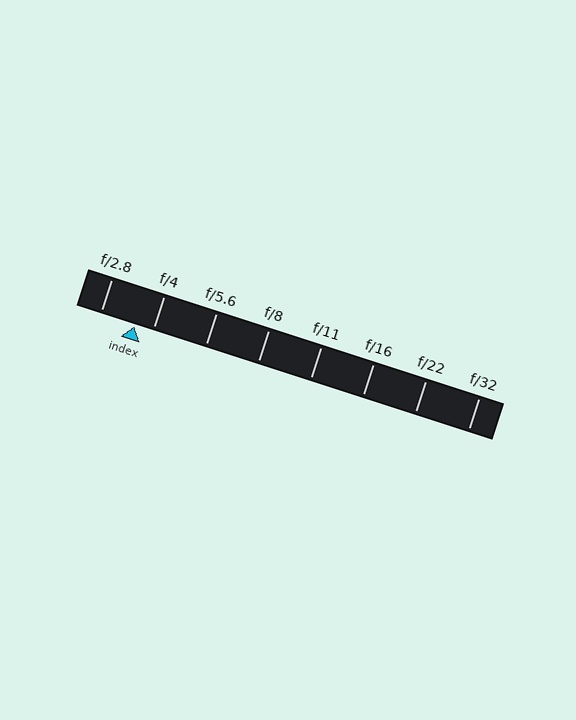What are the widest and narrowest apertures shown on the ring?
The widest aperture shown is f/2.8 and the narrowest is f/32.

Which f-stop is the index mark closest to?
The index mark is closest to f/4.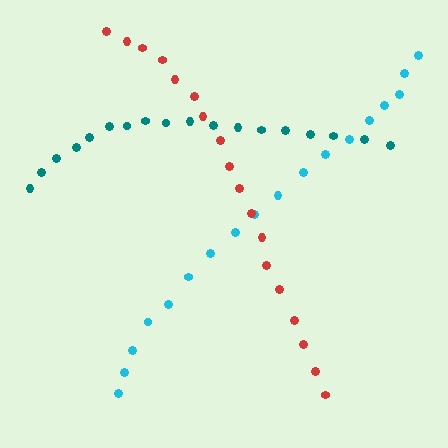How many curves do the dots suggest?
There are 3 distinct paths.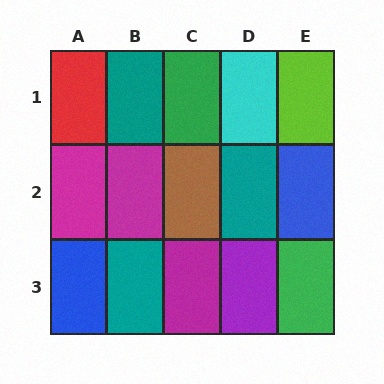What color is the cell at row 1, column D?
Cyan.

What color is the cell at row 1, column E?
Lime.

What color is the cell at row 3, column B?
Teal.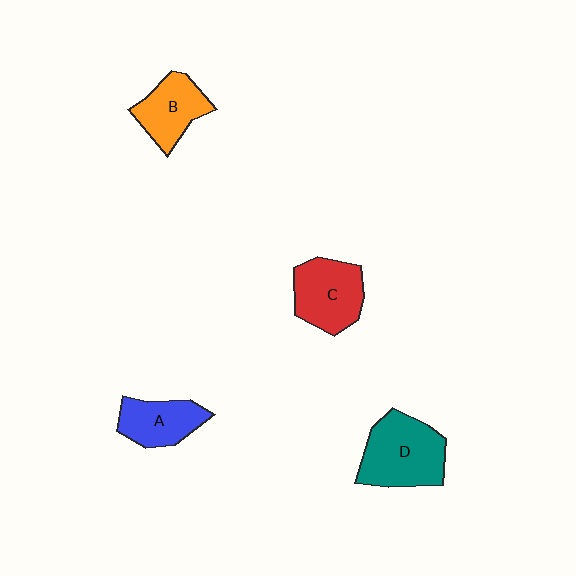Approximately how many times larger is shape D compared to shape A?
Approximately 1.5 times.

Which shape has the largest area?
Shape D (teal).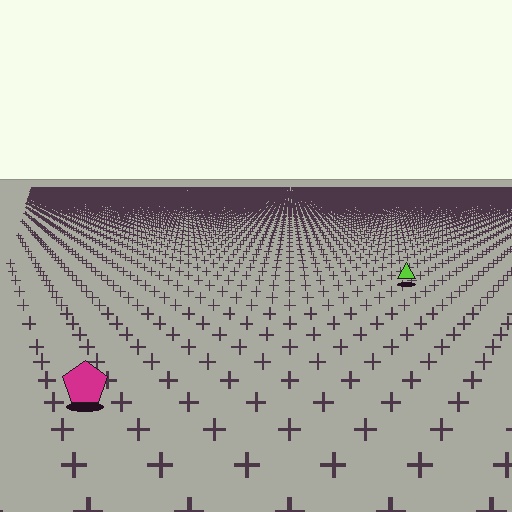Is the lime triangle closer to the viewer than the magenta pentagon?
No. The magenta pentagon is closer — you can tell from the texture gradient: the ground texture is coarser near it.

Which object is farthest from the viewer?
The lime triangle is farthest from the viewer. It appears smaller and the ground texture around it is denser.